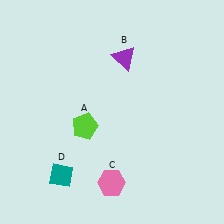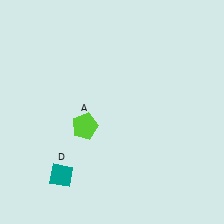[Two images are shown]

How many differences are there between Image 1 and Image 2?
There are 2 differences between the two images.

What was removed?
The purple triangle (B), the pink hexagon (C) were removed in Image 2.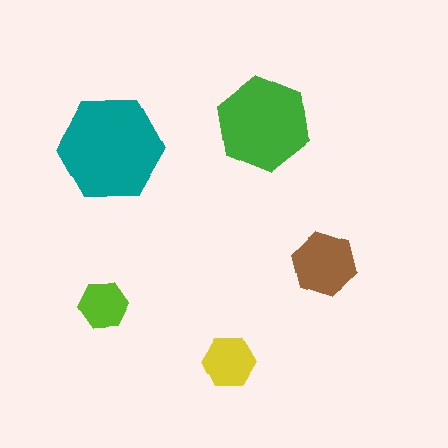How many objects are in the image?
There are 5 objects in the image.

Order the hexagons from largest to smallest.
the teal one, the green one, the brown one, the yellow one, the lime one.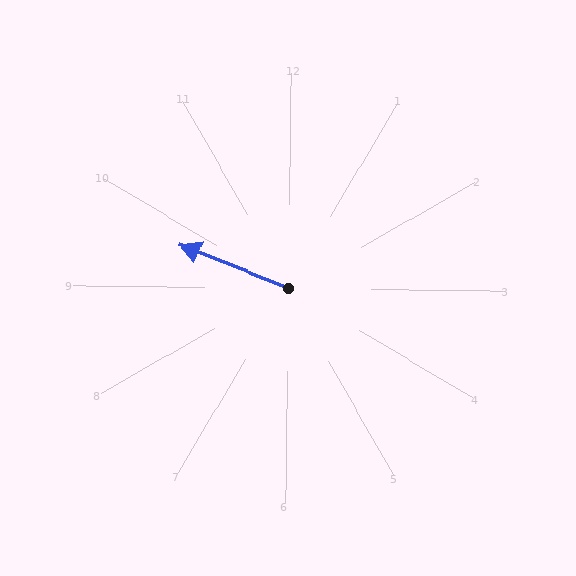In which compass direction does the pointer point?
West.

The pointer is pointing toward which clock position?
Roughly 10 o'clock.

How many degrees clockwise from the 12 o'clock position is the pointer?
Approximately 291 degrees.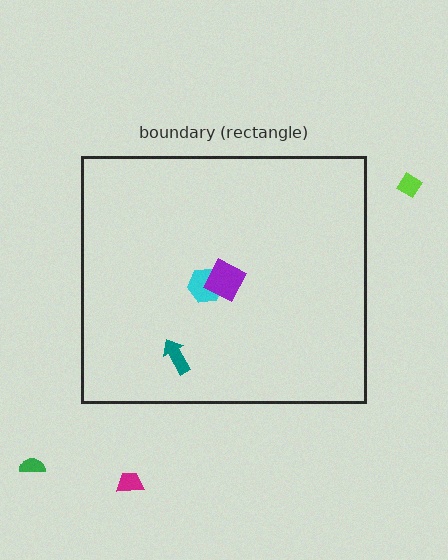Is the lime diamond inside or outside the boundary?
Outside.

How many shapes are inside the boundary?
3 inside, 3 outside.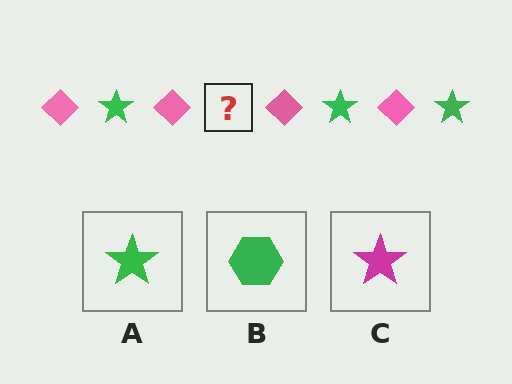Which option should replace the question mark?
Option A.